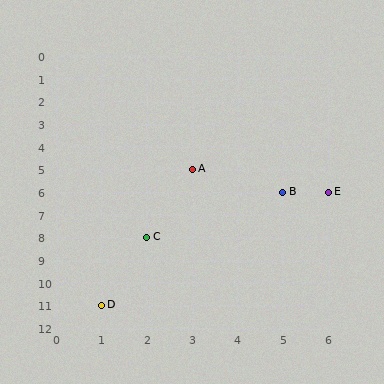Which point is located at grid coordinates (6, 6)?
Point E is at (6, 6).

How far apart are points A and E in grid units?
Points A and E are 3 columns and 1 row apart (about 3.2 grid units diagonally).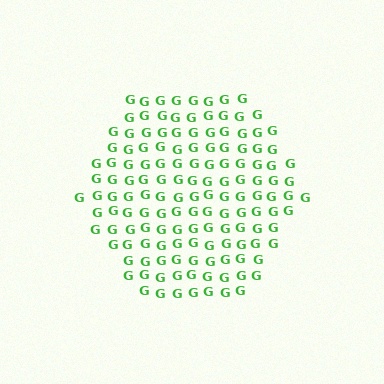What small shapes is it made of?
It is made of small letter G's.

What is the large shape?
The large shape is a hexagon.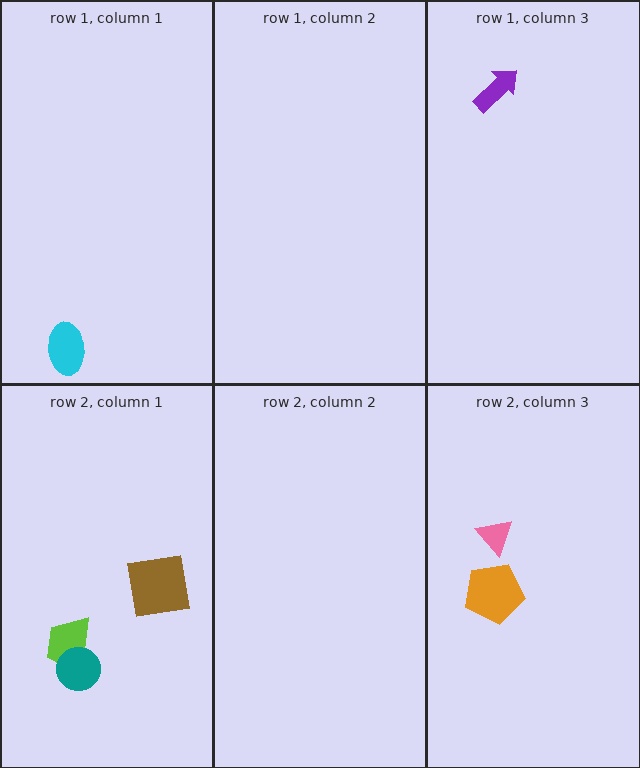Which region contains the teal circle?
The row 2, column 1 region.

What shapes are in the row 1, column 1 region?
The cyan ellipse.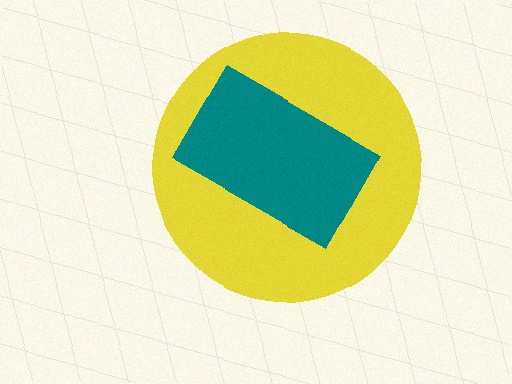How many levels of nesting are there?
2.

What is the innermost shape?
The teal rectangle.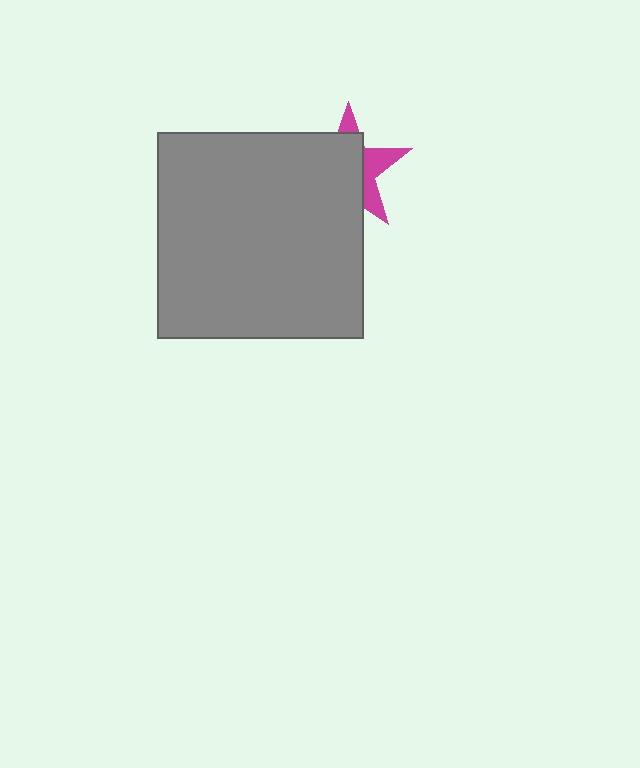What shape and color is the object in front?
The object in front is a gray square.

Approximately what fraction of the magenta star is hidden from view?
Roughly 66% of the magenta star is hidden behind the gray square.